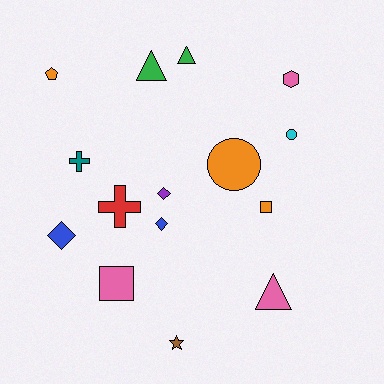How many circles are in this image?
There are 2 circles.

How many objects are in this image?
There are 15 objects.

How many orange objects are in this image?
There are 3 orange objects.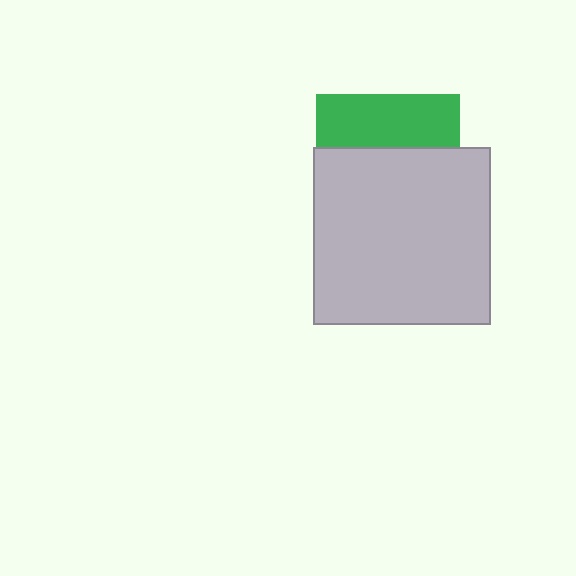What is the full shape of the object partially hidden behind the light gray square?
The partially hidden object is a green square.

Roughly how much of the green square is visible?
A small part of it is visible (roughly 38%).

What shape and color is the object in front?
The object in front is a light gray square.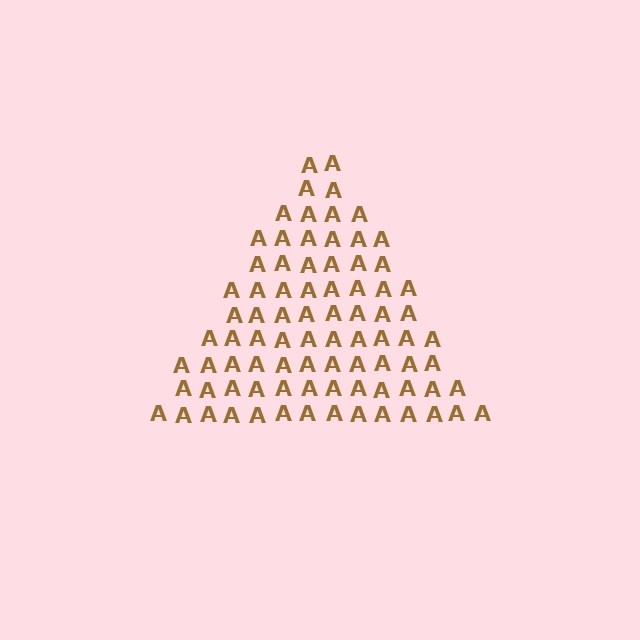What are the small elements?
The small elements are letter A's.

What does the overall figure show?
The overall figure shows a triangle.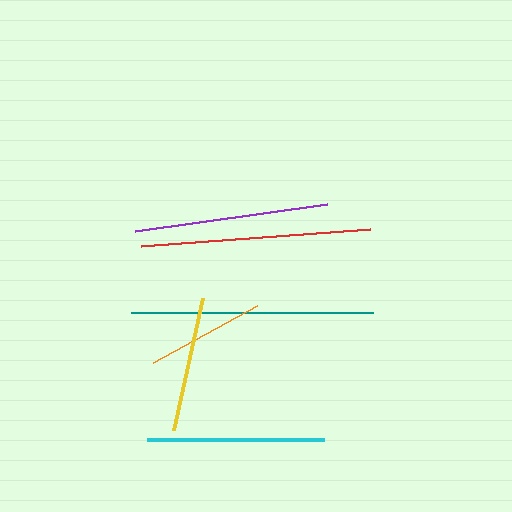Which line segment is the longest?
The teal line is the longest at approximately 242 pixels.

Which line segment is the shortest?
The orange line is the shortest at approximately 120 pixels.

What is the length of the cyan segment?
The cyan segment is approximately 176 pixels long.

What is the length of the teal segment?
The teal segment is approximately 242 pixels long.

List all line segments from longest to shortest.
From longest to shortest: teal, red, purple, cyan, yellow, orange.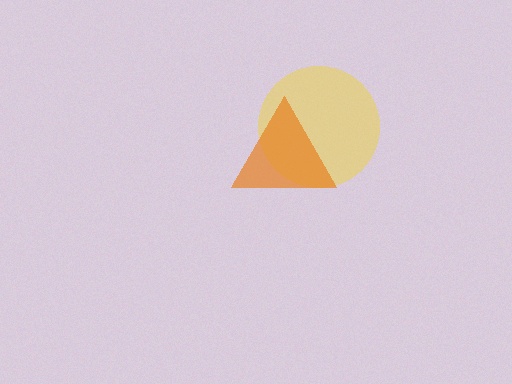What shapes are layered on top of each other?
The layered shapes are: a yellow circle, an orange triangle.